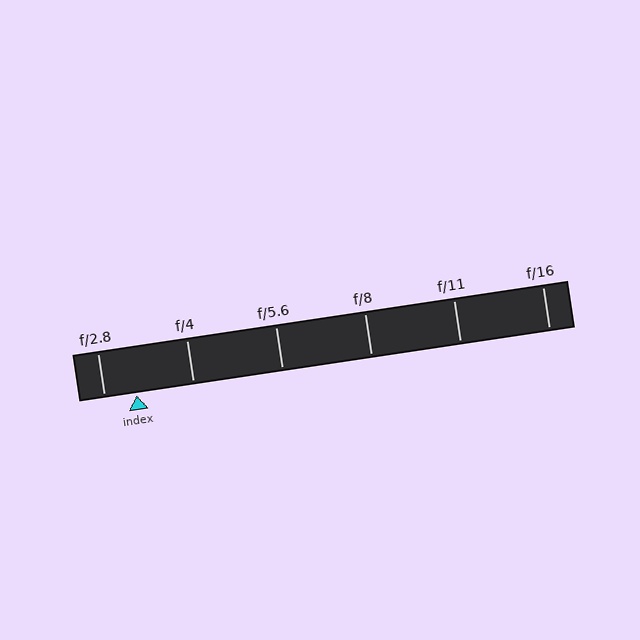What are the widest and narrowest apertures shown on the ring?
The widest aperture shown is f/2.8 and the narrowest is f/16.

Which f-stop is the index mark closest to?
The index mark is closest to f/2.8.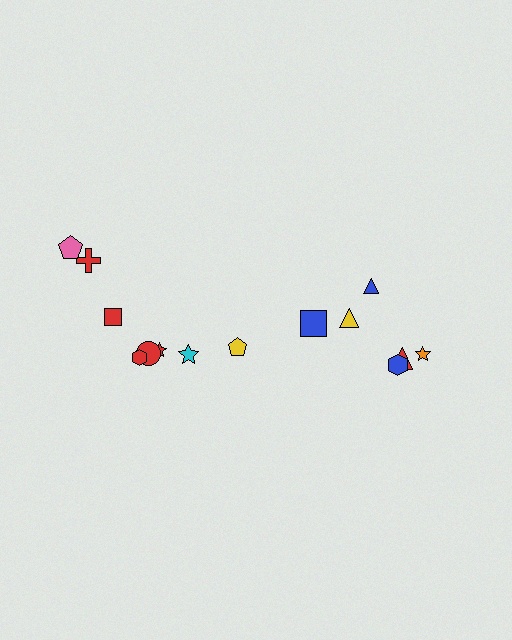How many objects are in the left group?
There are 8 objects.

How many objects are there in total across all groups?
There are 14 objects.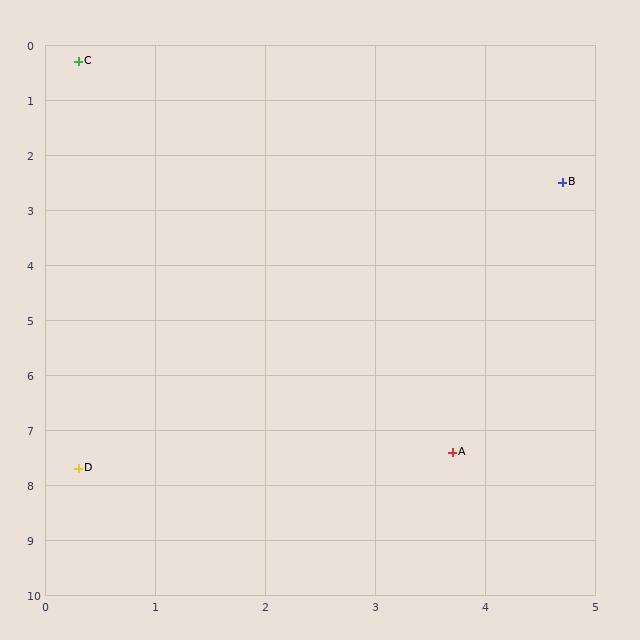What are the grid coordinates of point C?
Point C is at approximately (0.3, 0.3).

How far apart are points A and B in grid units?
Points A and B are about 5.0 grid units apart.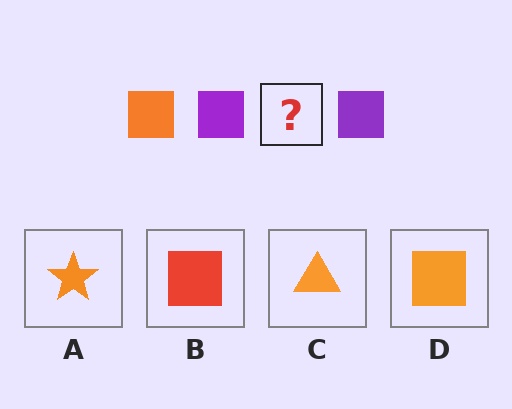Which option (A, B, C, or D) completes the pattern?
D.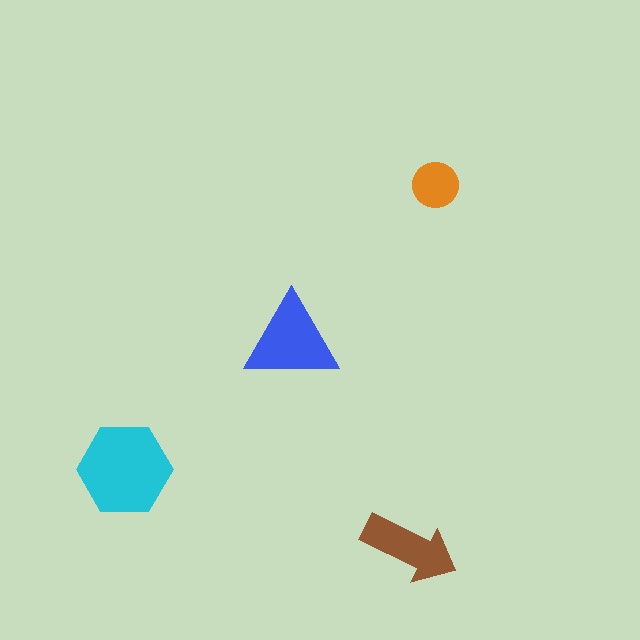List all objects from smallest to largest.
The orange circle, the brown arrow, the blue triangle, the cyan hexagon.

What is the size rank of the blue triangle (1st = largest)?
2nd.